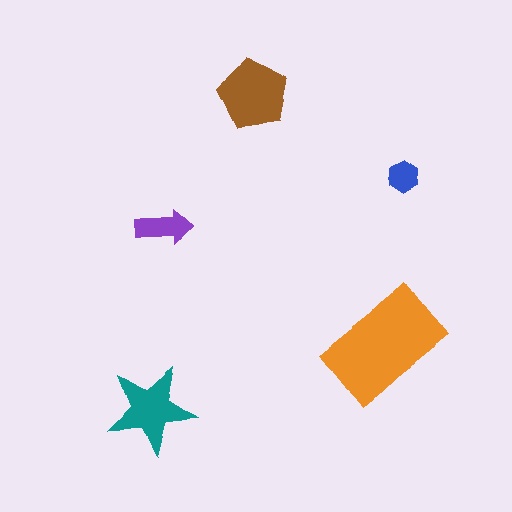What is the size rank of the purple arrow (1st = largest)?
4th.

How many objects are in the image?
There are 5 objects in the image.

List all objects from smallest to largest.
The blue hexagon, the purple arrow, the teal star, the brown pentagon, the orange rectangle.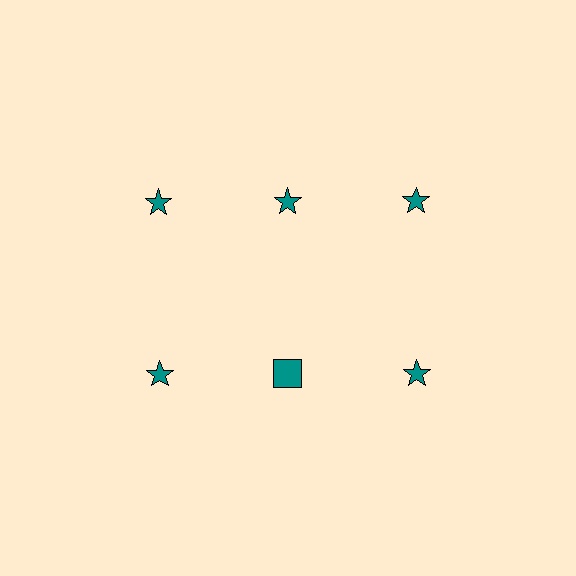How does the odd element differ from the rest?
It has a different shape: square instead of star.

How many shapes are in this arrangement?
There are 6 shapes arranged in a grid pattern.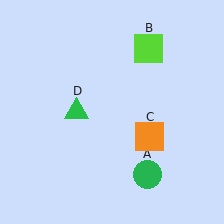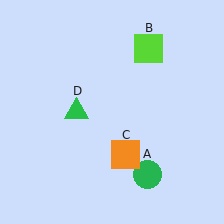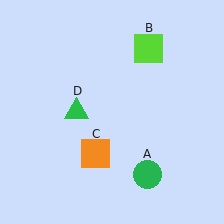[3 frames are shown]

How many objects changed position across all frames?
1 object changed position: orange square (object C).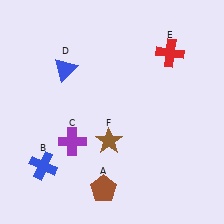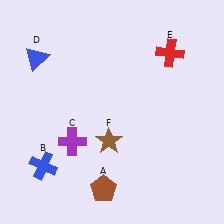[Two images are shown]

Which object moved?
The blue triangle (D) moved left.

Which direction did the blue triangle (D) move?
The blue triangle (D) moved left.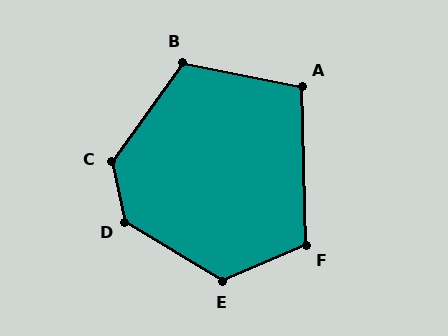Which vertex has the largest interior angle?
D, at approximately 134 degrees.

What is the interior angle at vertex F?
Approximately 112 degrees (obtuse).